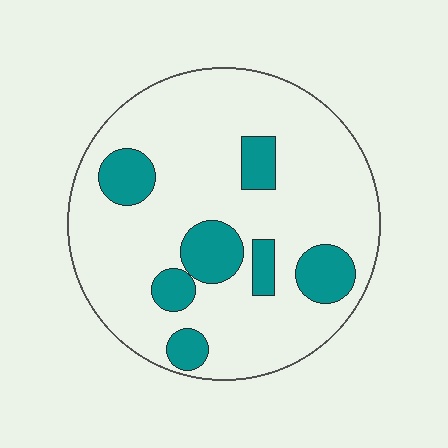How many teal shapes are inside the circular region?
7.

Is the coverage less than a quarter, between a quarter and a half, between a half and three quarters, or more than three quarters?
Less than a quarter.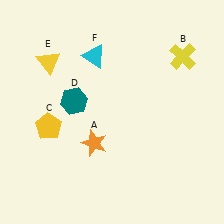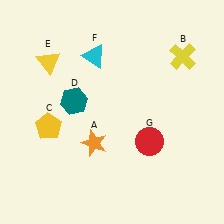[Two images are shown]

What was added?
A red circle (G) was added in Image 2.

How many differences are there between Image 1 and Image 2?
There is 1 difference between the two images.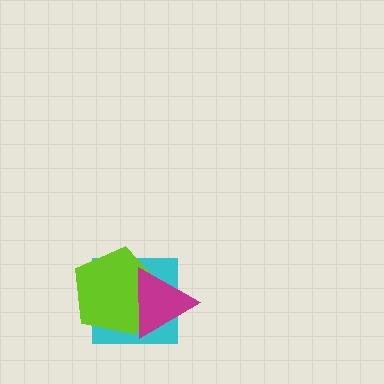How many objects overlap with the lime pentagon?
2 objects overlap with the lime pentagon.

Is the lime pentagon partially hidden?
Yes, it is partially covered by another shape.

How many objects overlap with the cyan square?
2 objects overlap with the cyan square.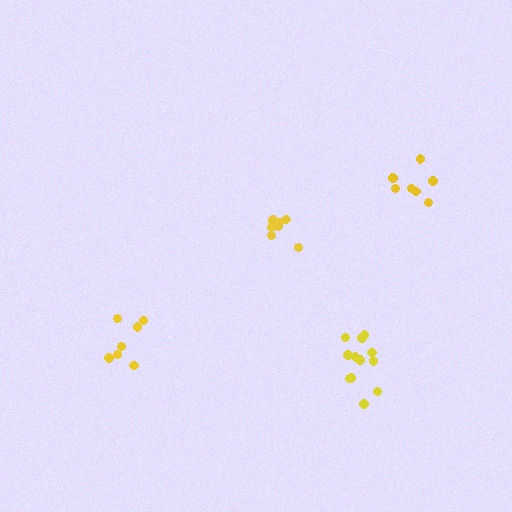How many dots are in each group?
Group 1: 7 dots, Group 2: 12 dots, Group 3: 7 dots, Group 4: 9 dots (35 total).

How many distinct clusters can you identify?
There are 4 distinct clusters.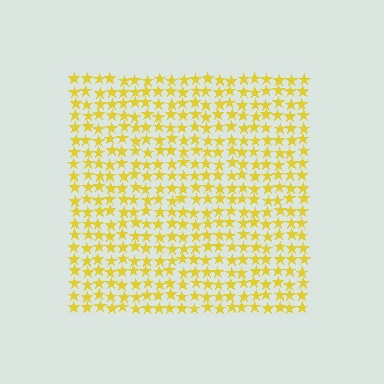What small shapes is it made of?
It is made of small stars.